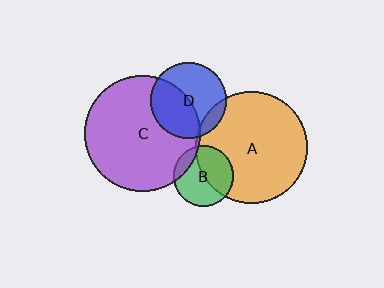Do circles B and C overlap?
Yes.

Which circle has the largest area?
Circle C (purple).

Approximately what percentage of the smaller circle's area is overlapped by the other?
Approximately 15%.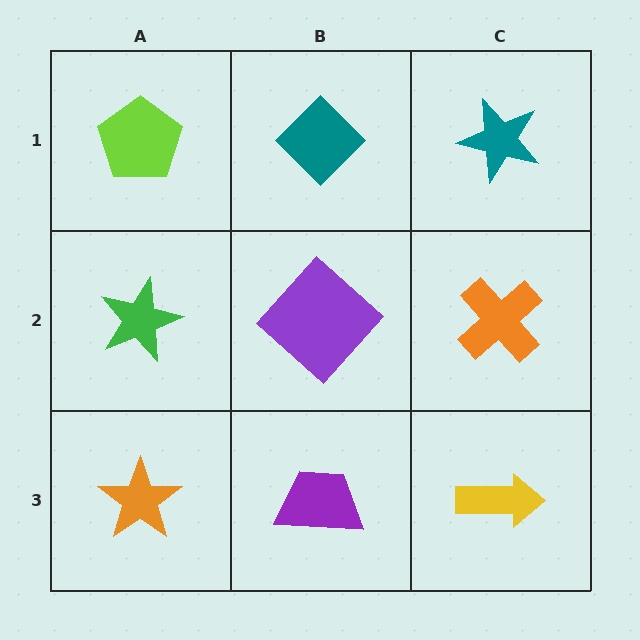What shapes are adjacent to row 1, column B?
A purple diamond (row 2, column B), a lime pentagon (row 1, column A), a teal star (row 1, column C).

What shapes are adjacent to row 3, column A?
A green star (row 2, column A), a purple trapezoid (row 3, column B).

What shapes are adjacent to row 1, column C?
An orange cross (row 2, column C), a teal diamond (row 1, column B).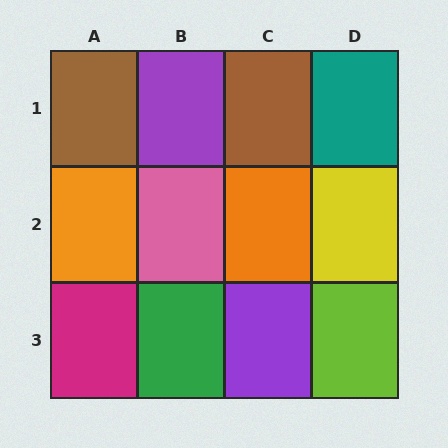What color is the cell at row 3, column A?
Magenta.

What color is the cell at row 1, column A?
Brown.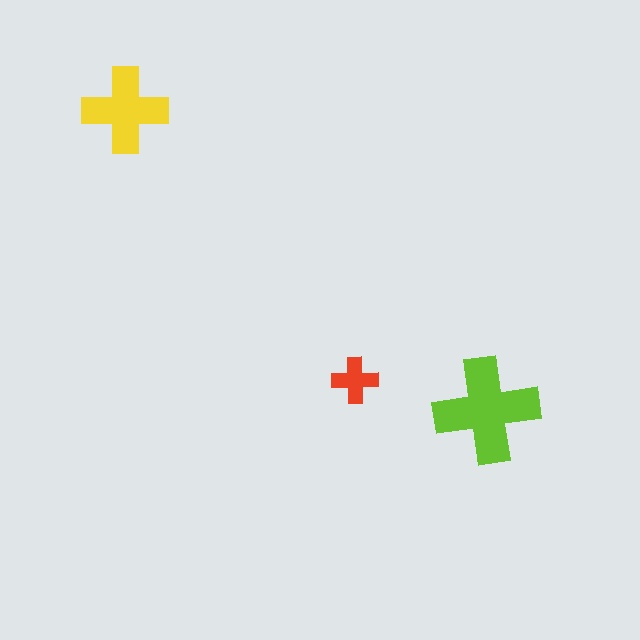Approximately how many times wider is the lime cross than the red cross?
About 2.5 times wider.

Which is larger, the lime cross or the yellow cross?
The lime one.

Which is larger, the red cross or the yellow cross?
The yellow one.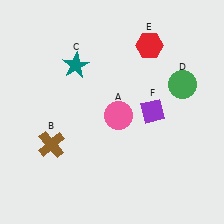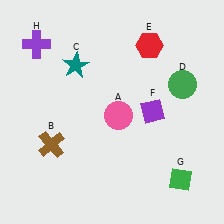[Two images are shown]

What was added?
A green diamond (G), a purple cross (H) were added in Image 2.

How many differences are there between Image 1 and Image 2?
There are 2 differences between the two images.